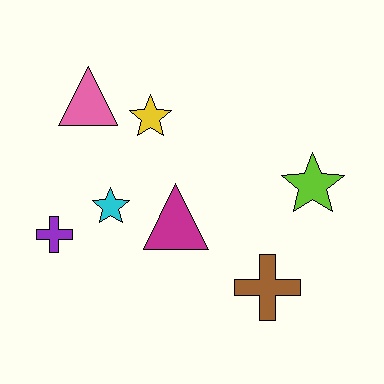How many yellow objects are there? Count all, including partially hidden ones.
There is 1 yellow object.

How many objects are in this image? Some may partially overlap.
There are 7 objects.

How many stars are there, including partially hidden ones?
There are 3 stars.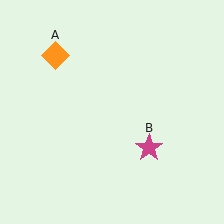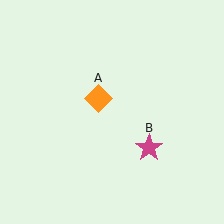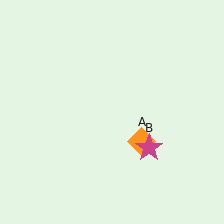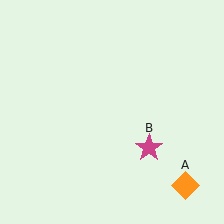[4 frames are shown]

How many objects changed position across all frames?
1 object changed position: orange diamond (object A).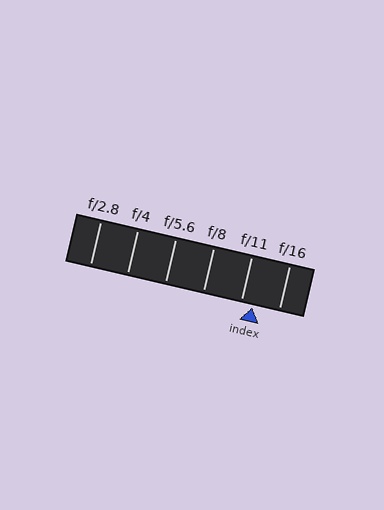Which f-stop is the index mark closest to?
The index mark is closest to f/11.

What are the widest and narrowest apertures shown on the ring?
The widest aperture shown is f/2.8 and the narrowest is f/16.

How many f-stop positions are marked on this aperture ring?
There are 6 f-stop positions marked.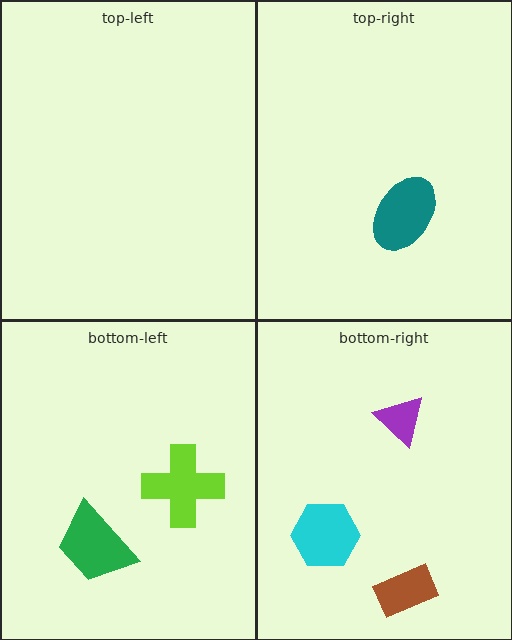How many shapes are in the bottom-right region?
3.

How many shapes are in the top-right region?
1.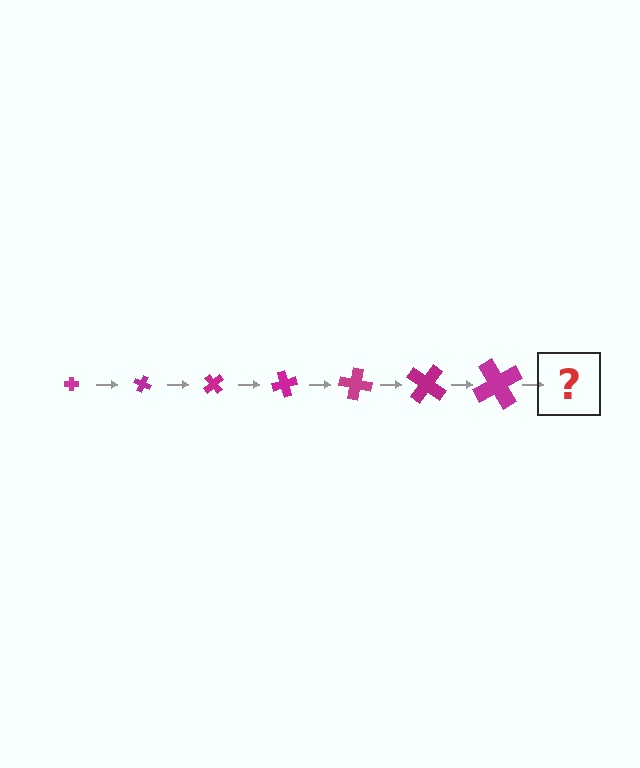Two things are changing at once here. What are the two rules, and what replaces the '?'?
The two rules are that the cross grows larger each step and it rotates 25 degrees each step. The '?' should be a cross, larger than the previous one and rotated 175 degrees from the start.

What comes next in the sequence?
The next element should be a cross, larger than the previous one and rotated 175 degrees from the start.